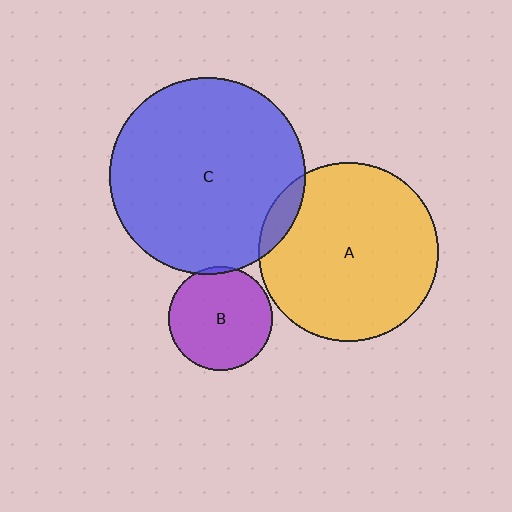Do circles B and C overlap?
Yes.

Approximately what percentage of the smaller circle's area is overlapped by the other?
Approximately 5%.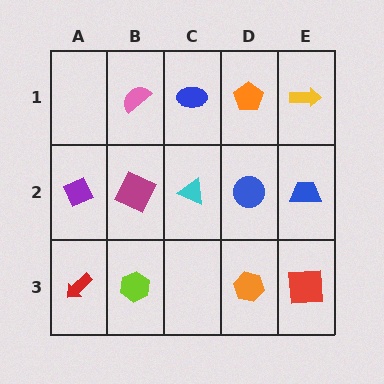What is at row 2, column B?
A magenta square.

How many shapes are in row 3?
4 shapes.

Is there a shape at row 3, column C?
No, that cell is empty.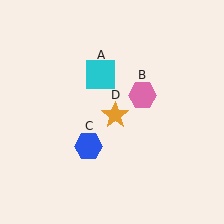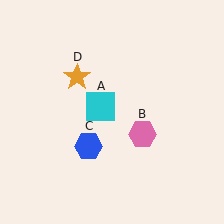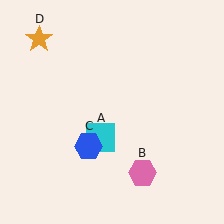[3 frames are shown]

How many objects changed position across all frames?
3 objects changed position: cyan square (object A), pink hexagon (object B), orange star (object D).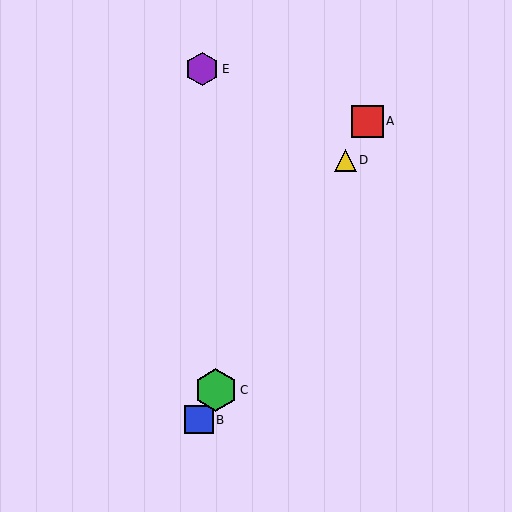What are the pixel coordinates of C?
Object C is at (216, 390).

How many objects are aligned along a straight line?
4 objects (A, B, C, D) are aligned along a straight line.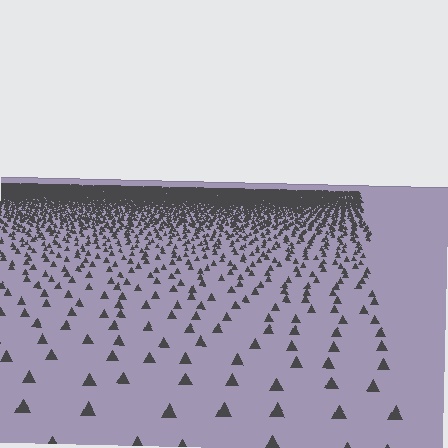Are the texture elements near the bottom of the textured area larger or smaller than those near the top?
Larger. Near the bottom, elements are closer to the viewer and appear at a bigger on-screen size.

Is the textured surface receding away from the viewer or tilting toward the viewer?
The surface is receding away from the viewer. Texture elements get smaller and denser toward the top.